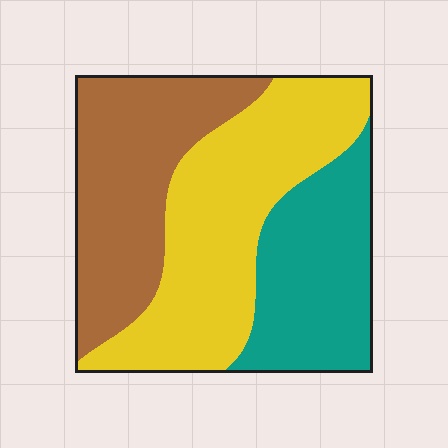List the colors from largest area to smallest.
From largest to smallest: yellow, brown, teal.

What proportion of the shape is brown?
Brown takes up about one third (1/3) of the shape.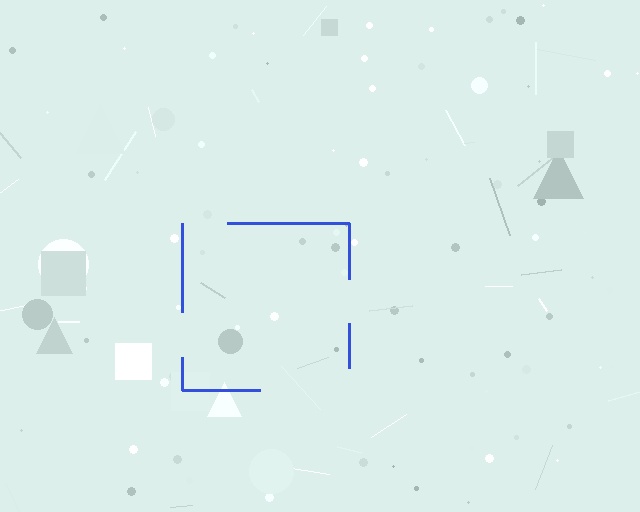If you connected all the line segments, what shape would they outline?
They would outline a square.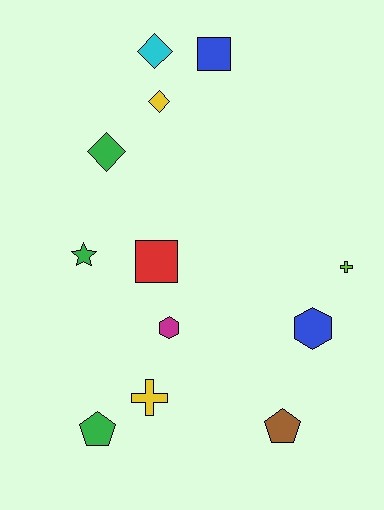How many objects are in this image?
There are 12 objects.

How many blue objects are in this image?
There are 2 blue objects.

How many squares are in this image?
There are 2 squares.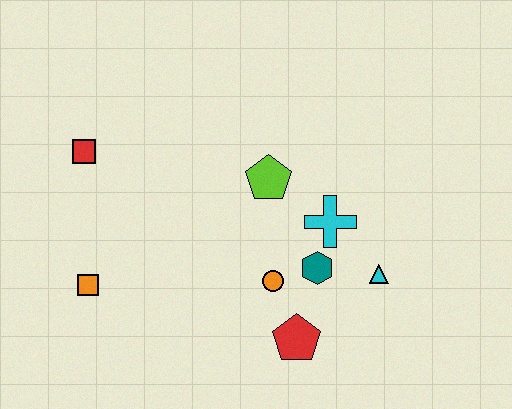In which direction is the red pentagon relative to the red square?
The red pentagon is to the right of the red square.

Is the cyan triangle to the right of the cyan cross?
Yes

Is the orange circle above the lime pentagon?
No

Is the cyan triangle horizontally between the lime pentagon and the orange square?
No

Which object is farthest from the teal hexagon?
The red square is farthest from the teal hexagon.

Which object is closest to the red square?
The orange square is closest to the red square.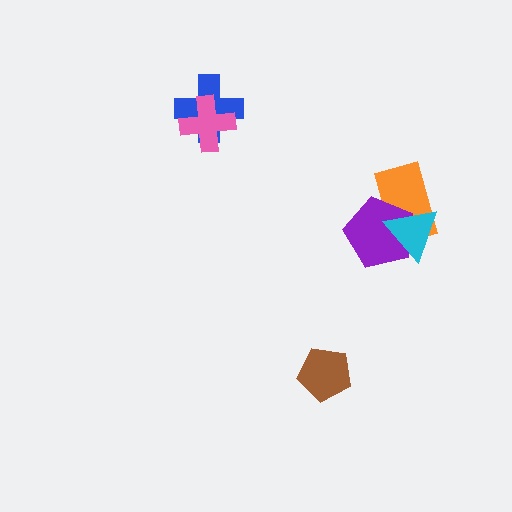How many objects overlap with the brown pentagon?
0 objects overlap with the brown pentagon.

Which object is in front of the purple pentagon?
The cyan triangle is in front of the purple pentagon.